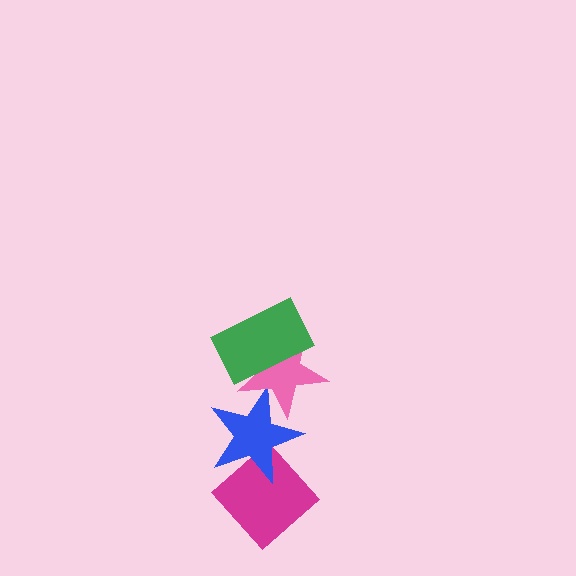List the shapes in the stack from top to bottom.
From top to bottom: the green rectangle, the pink star, the blue star, the magenta diamond.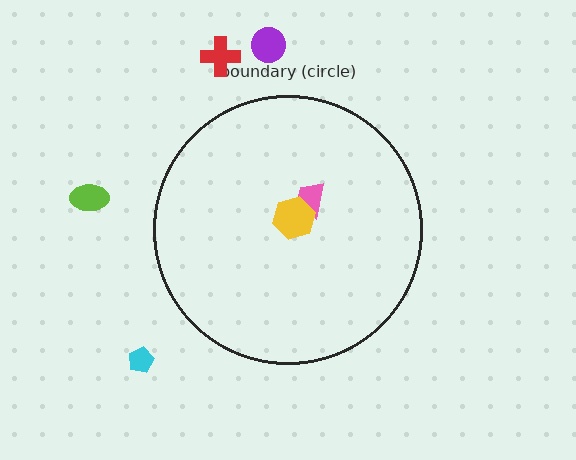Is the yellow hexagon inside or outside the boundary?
Inside.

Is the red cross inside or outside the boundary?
Outside.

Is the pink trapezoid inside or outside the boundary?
Inside.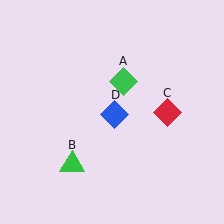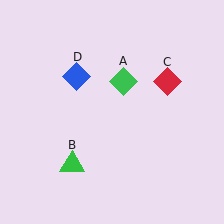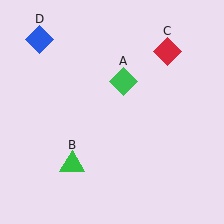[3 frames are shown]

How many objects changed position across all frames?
2 objects changed position: red diamond (object C), blue diamond (object D).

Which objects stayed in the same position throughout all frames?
Green diamond (object A) and green triangle (object B) remained stationary.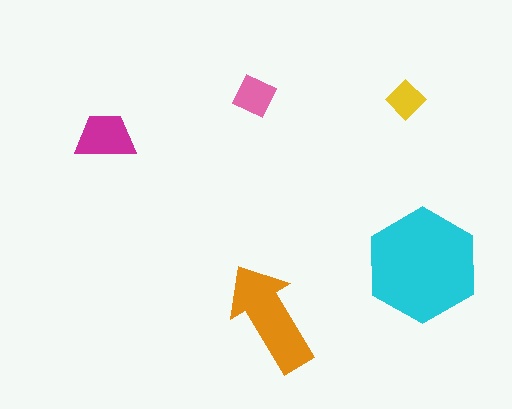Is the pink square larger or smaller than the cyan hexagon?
Smaller.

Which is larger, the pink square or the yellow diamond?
The pink square.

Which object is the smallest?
The yellow diamond.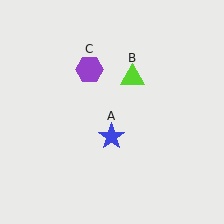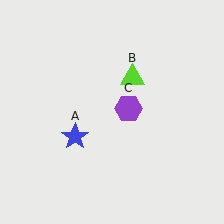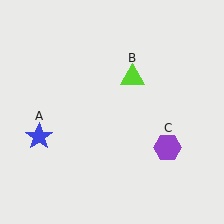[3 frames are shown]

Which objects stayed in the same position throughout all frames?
Lime triangle (object B) remained stationary.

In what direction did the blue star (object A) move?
The blue star (object A) moved left.